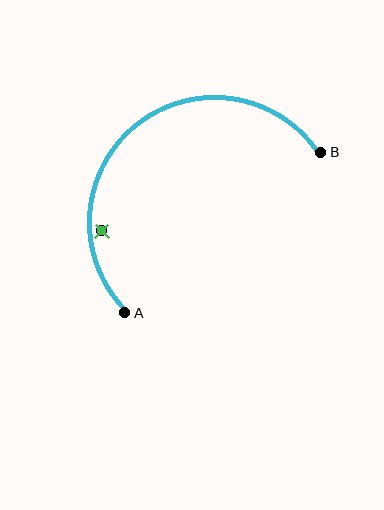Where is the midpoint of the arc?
The arc midpoint is the point on the curve farthest from the straight line joining A and B. It sits above and to the left of that line.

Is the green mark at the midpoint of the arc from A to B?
No — the green mark does not lie on the arc at all. It sits slightly inside the curve.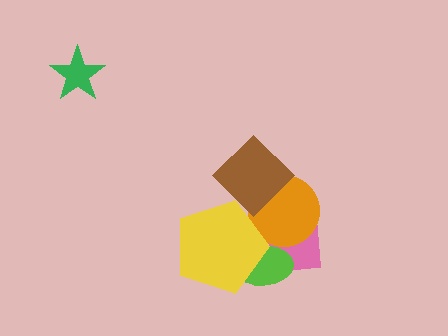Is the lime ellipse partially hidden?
Yes, it is partially covered by another shape.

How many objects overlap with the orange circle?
4 objects overlap with the orange circle.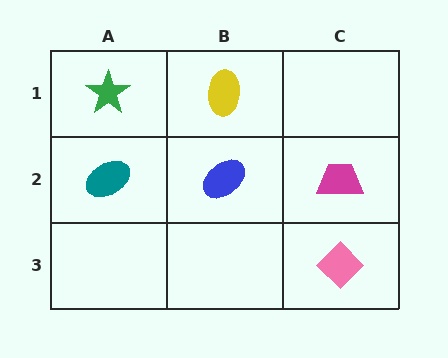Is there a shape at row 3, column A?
No, that cell is empty.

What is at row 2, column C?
A magenta trapezoid.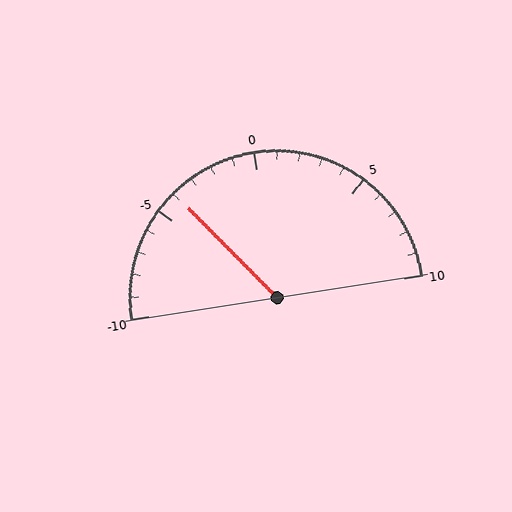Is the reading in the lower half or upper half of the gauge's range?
The reading is in the lower half of the range (-10 to 10).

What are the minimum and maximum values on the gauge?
The gauge ranges from -10 to 10.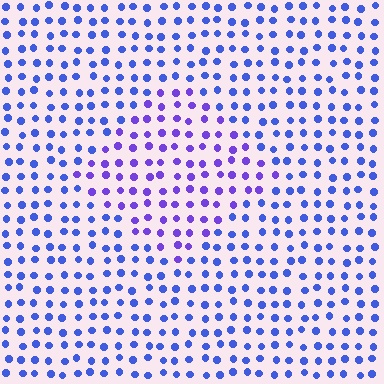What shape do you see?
I see a diamond.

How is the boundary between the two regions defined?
The boundary is defined purely by a slight shift in hue (about 31 degrees). Spacing, size, and orientation are identical on both sides.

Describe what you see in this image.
The image is filled with small blue elements in a uniform arrangement. A diamond-shaped region is visible where the elements are tinted to a slightly different hue, forming a subtle color boundary.